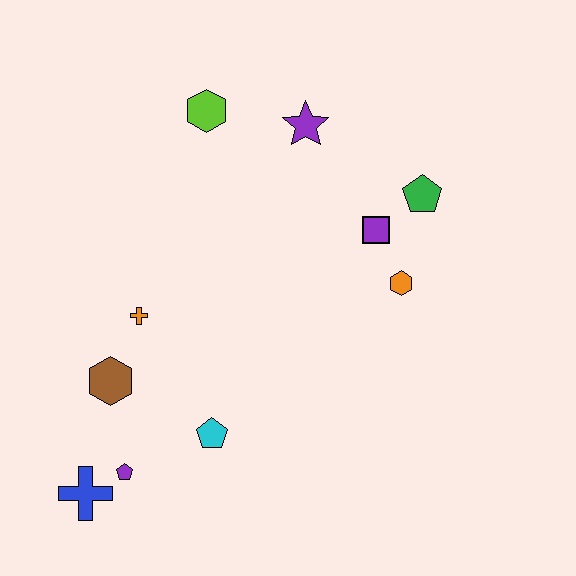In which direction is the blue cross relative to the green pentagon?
The blue cross is to the left of the green pentagon.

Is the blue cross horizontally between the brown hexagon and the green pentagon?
No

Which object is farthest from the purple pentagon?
The green pentagon is farthest from the purple pentagon.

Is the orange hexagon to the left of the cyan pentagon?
No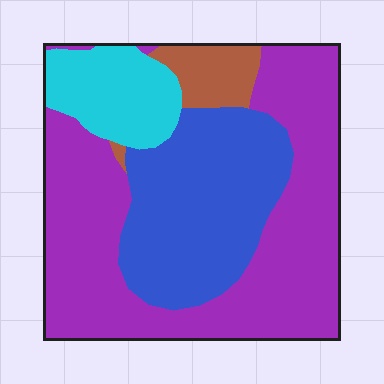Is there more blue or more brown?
Blue.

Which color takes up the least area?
Brown, at roughly 5%.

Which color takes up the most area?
Purple, at roughly 50%.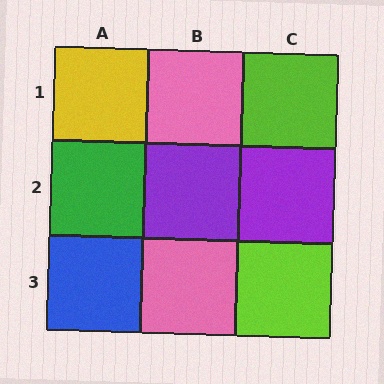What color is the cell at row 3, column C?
Lime.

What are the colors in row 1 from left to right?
Yellow, pink, lime.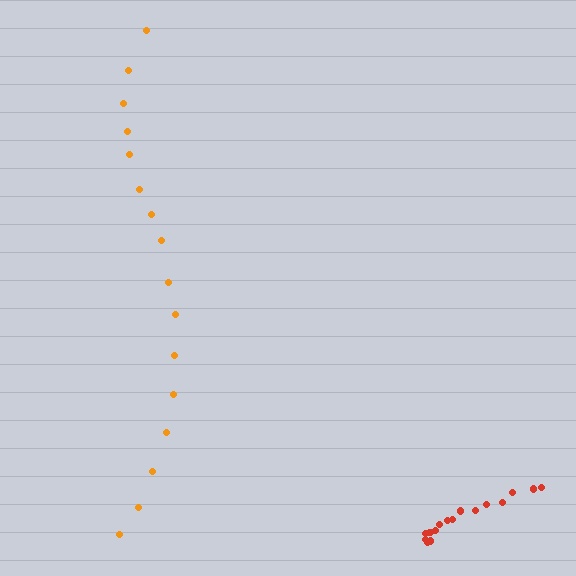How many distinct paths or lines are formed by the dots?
There are 2 distinct paths.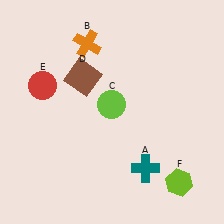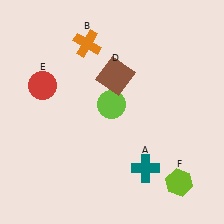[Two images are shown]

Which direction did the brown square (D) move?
The brown square (D) moved right.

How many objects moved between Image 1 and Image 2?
1 object moved between the two images.